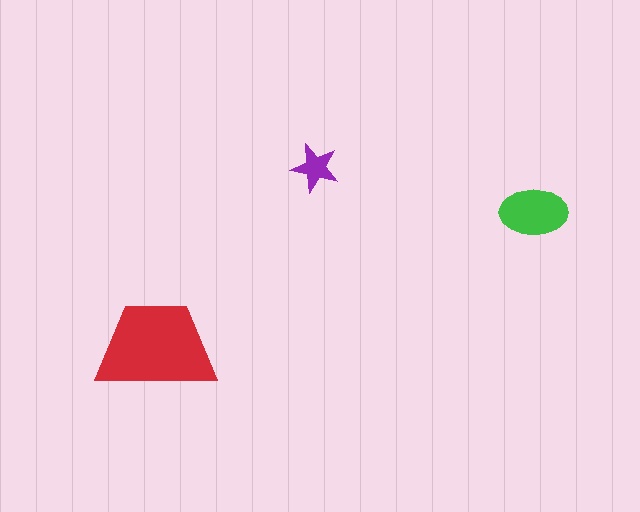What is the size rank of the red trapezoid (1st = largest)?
1st.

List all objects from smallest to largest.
The purple star, the green ellipse, the red trapezoid.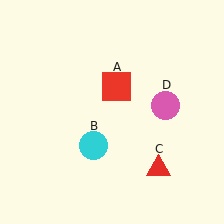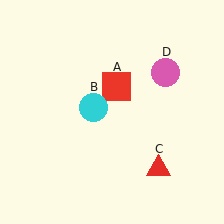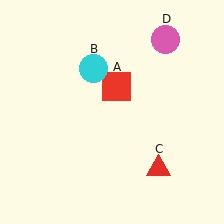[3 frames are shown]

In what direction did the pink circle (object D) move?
The pink circle (object D) moved up.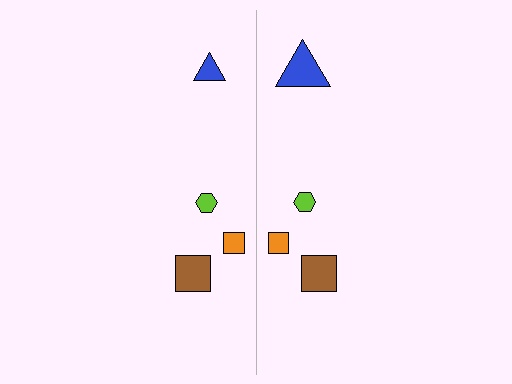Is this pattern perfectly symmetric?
No, the pattern is not perfectly symmetric. The blue triangle on the right side has a different size than its mirror counterpart.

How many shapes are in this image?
There are 8 shapes in this image.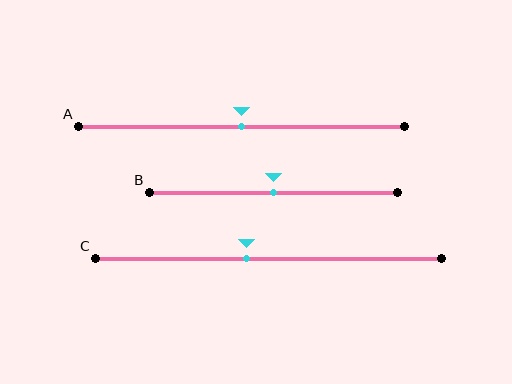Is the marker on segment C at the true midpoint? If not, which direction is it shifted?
No, the marker on segment C is shifted to the left by about 6% of the segment length.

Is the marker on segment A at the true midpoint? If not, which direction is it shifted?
Yes, the marker on segment A is at the true midpoint.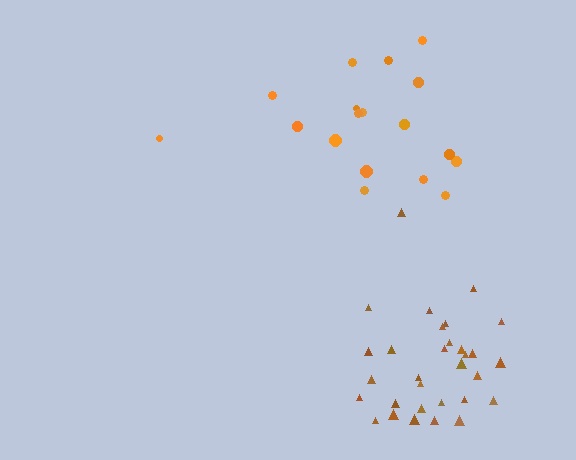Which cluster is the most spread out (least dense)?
Orange.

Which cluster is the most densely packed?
Brown.